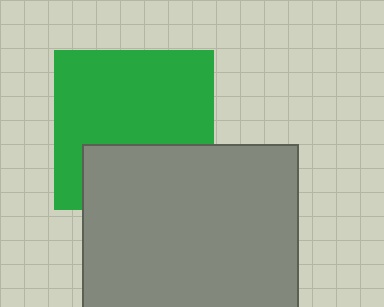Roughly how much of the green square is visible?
Most of it is visible (roughly 66%).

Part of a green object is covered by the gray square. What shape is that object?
It is a square.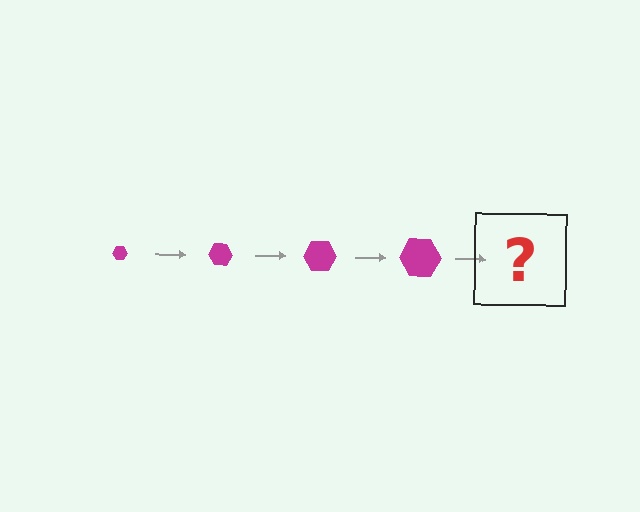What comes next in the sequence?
The next element should be a magenta hexagon, larger than the previous one.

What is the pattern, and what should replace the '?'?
The pattern is that the hexagon gets progressively larger each step. The '?' should be a magenta hexagon, larger than the previous one.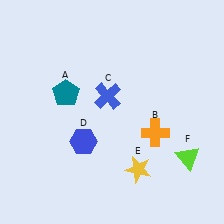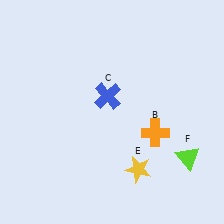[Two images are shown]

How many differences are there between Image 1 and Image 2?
There are 2 differences between the two images.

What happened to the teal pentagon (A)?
The teal pentagon (A) was removed in Image 2. It was in the top-left area of Image 1.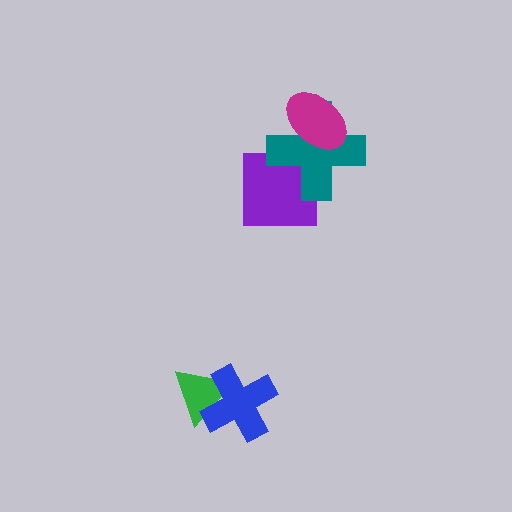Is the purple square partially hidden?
Yes, it is partially covered by another shape.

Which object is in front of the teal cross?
The magenta ellipse is in front of the teal cross.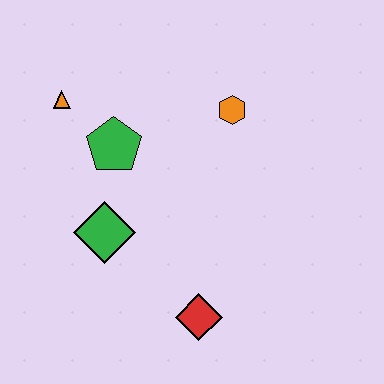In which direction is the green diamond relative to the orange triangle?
The green diamond is below the orange triangle.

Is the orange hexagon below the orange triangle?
Yes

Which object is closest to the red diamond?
The green diamond is closest to the red diamond.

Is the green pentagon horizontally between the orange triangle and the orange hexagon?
Yes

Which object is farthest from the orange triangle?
The red diamond is farthest from the orange triangle.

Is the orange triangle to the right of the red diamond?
No